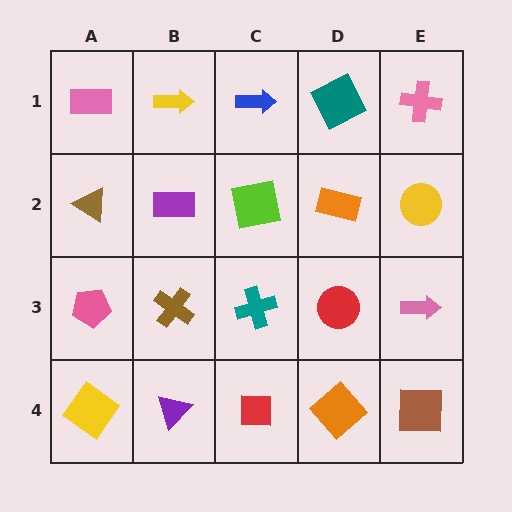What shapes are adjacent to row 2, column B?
A yellow arrow (row 1, column B), a brown cross (row 3, column B), a brown triangle (row 2, column A), a lime square (row 2, column C).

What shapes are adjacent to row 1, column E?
A yellow circle (row 2, column E), a teal square (row 1, column D).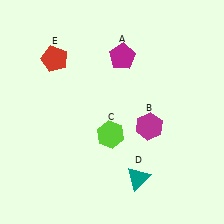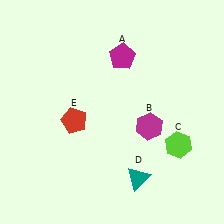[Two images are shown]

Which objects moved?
The objects that moved are: the lime hexagon (C), the red pentagon (E).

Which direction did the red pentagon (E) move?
The red pentagon (E) moved down.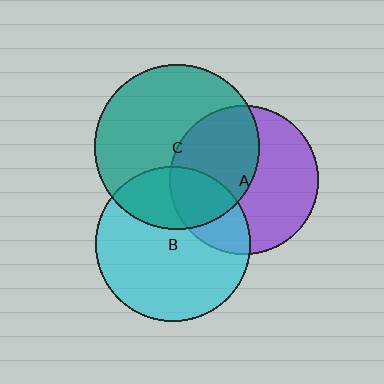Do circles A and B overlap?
Yes.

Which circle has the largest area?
Circle C (teal).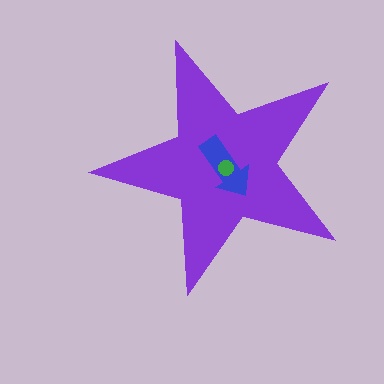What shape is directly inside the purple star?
The blue arrow.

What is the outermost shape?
The purple star.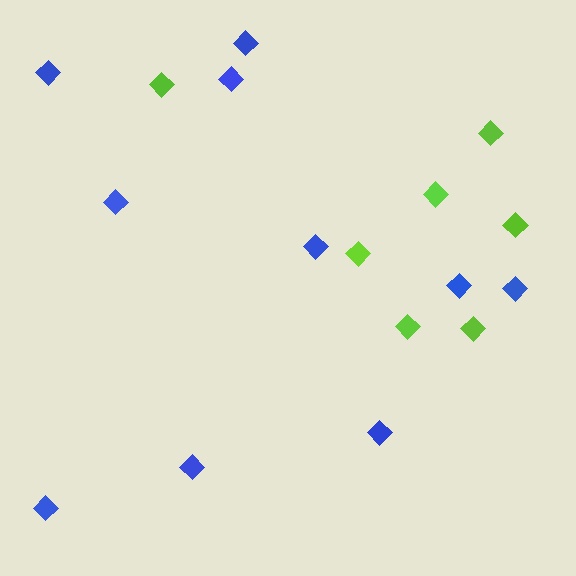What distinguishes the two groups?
There are 2 groups: one group of blue diamonds (10) and one group of lime diamonds (7).